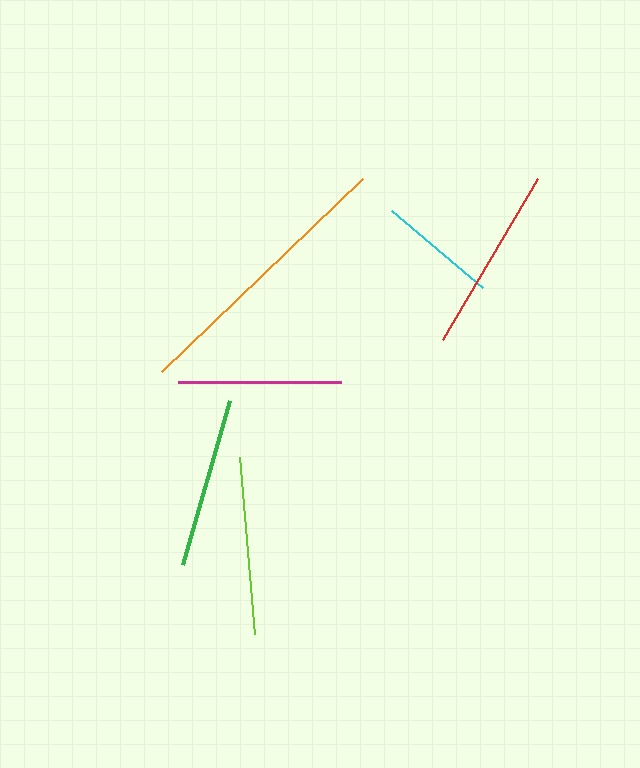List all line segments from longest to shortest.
From longest to shortest: orange, red, lime, green, magenta, cyan.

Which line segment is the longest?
The orange line is the longest at approximately 278 pixels.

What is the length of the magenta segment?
The magenta segment is approximately 162 pixels long.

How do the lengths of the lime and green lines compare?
The lime and green lines are approximately the same length.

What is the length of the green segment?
The green segment is approximately 171 pixels long.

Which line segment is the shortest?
The cyan line is the shortest at approximately 119 pixels.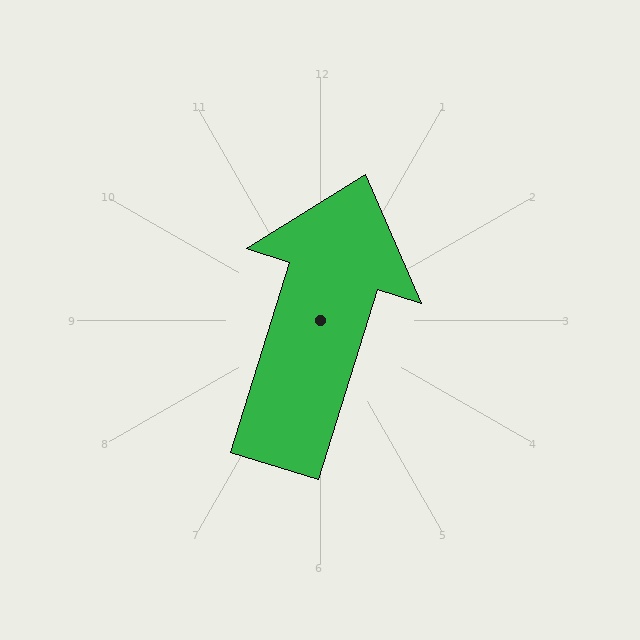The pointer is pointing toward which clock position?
Roughly 1 o'clock.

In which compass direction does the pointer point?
North.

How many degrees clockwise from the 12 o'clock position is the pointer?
Approximately 17 degrees.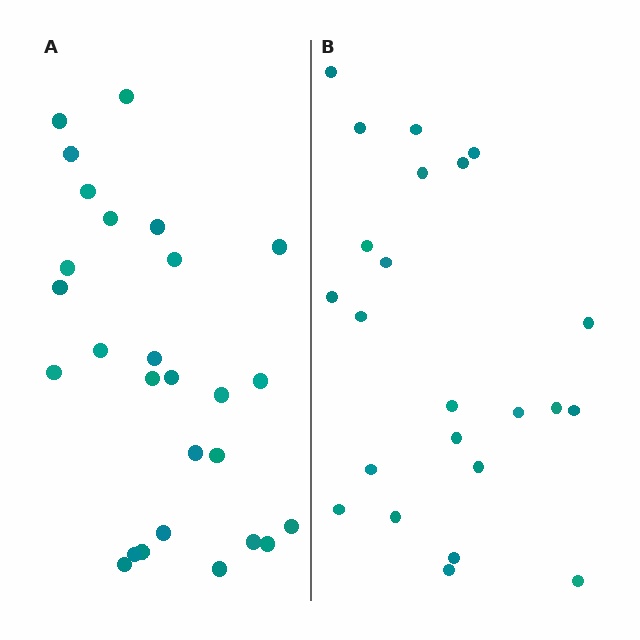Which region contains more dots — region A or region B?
Region A (the left region) has more dots.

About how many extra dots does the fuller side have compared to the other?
Region A has about 4 more dots than region B.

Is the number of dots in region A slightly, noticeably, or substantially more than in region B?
Region A has only slightly more — the two regions are fairly close. The ratio is roughly 1.2 to 1.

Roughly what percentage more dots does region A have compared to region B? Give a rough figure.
About 15% more.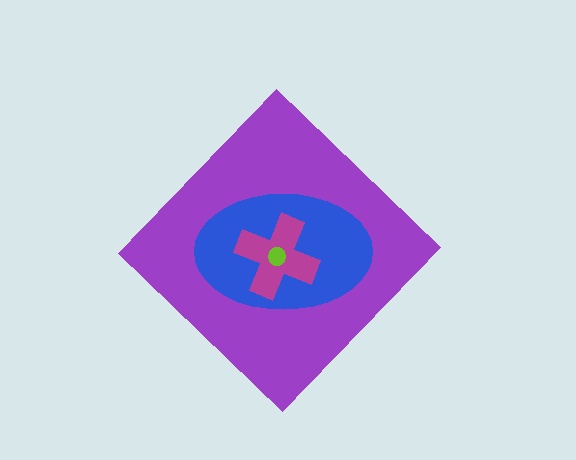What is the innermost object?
The lime circle.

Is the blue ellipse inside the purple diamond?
Yes.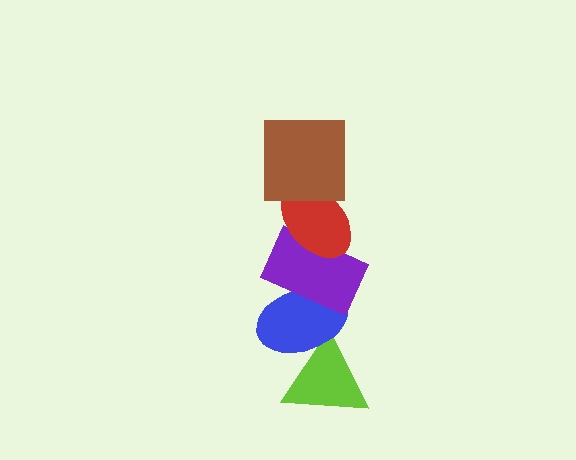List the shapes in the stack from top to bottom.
From top to bottom: the brown square, the red ellipse, the purple rectangle, the blue ellipse, the lime triangle.